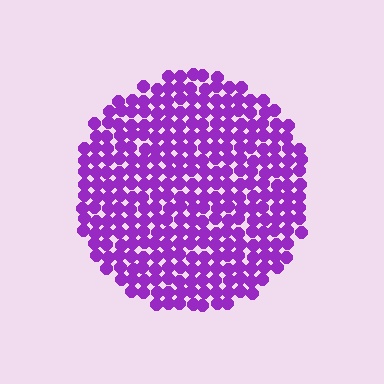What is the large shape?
The large shape is a circle.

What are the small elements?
The small elements are circles.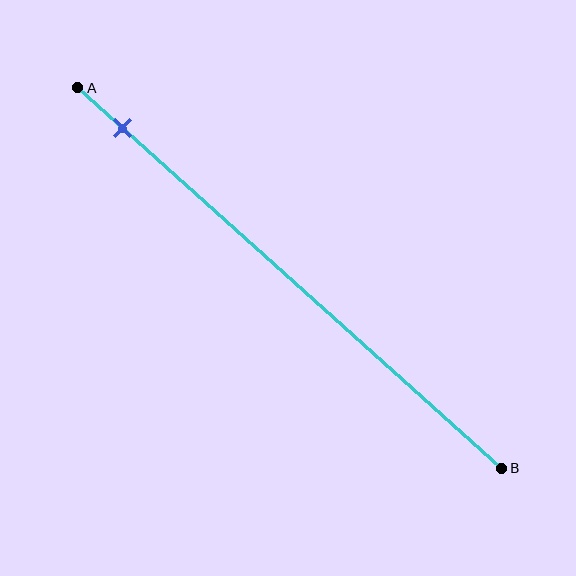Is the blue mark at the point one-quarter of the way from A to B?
No, the mark is at about 10% from A, not at the 25% one-quarter point.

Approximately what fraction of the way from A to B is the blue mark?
The blue mark is approximately 10% of the way from A to B.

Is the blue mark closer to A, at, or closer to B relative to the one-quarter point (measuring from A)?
The blue mark is closer to point A than the one-quarter point of segment AB.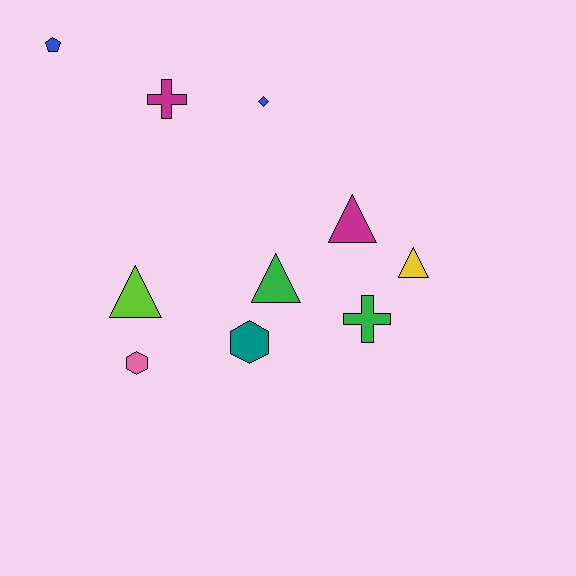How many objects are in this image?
There are 10 objects.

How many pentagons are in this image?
There is 1 pentagon.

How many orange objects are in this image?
There are no orange objects.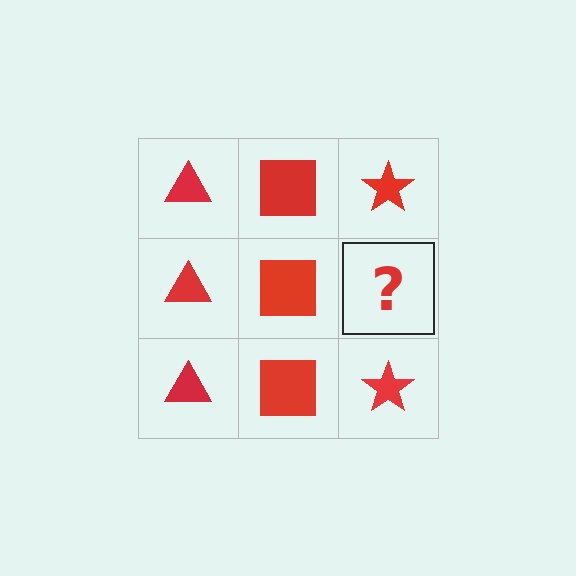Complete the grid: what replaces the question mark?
The question mark should be replaced with a red star.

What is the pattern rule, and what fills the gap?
The rule is that each column has a consistent shape. The gap should be filled with a red star.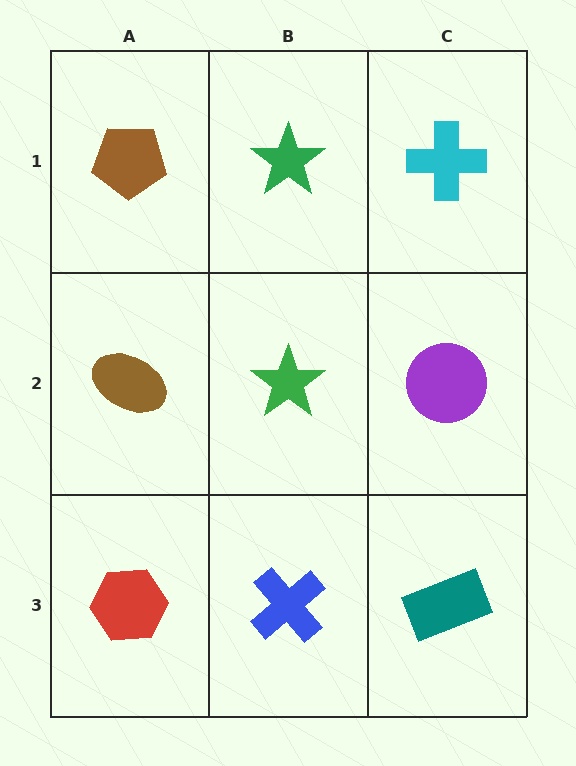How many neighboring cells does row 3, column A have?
2.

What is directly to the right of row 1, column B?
A cyan cross.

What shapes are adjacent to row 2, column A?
A brown pentagon (row 1, column A), a red hexagon (row 3, column A), a green star (row 2, column B).